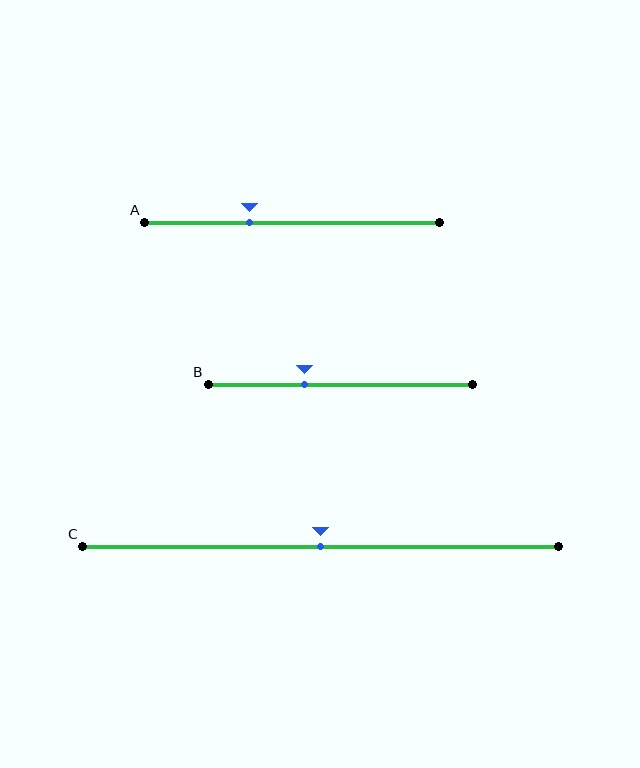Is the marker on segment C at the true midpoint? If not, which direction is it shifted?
Yes, the marker on segment C is at the true midpoint.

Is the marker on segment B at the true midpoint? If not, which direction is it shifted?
No, the marker on segment B is shifted to the left by about 14% of the segment length.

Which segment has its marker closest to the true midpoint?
Segment C has its marker closest to the true midpoint.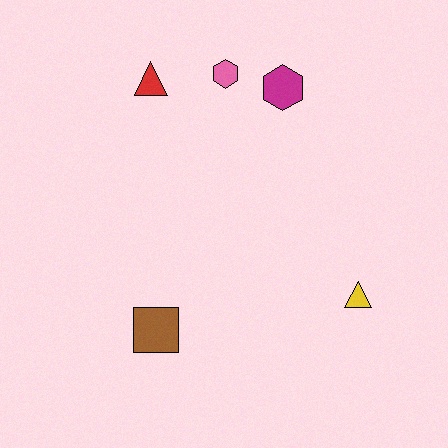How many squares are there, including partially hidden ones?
There is 1 square.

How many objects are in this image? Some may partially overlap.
There are 5 objects.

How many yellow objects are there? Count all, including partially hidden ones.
There is 1 yellow object.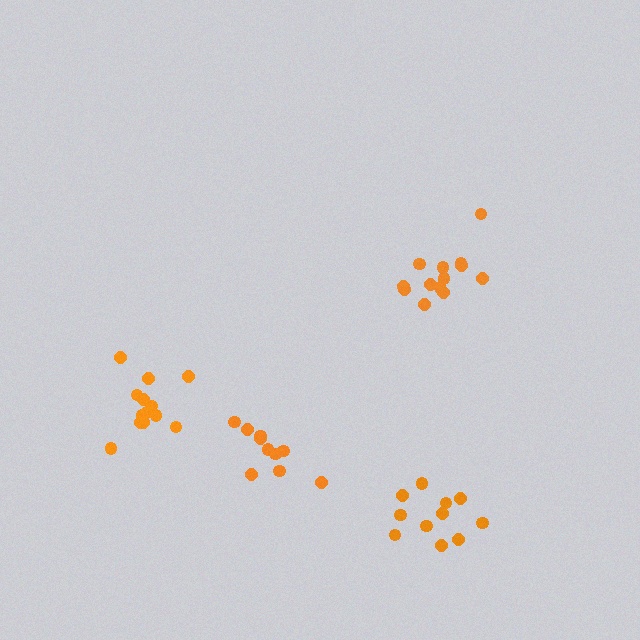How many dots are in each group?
Group 1: 13 dots, Group 2: 13 dots, Group 3: 11 dots, Group 4: 10 dots (47 total).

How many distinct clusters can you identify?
There are 4 distinct clusters.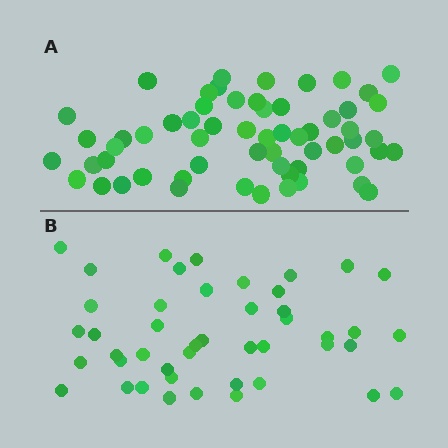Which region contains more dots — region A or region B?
Region A (the top region) has more dots.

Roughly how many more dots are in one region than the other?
Region A has approximately 15 more dots than region B.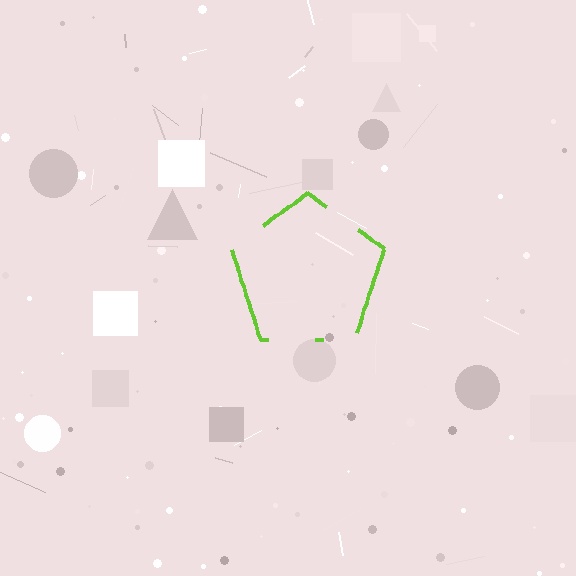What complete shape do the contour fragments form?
The contour fragments form a pentagon.